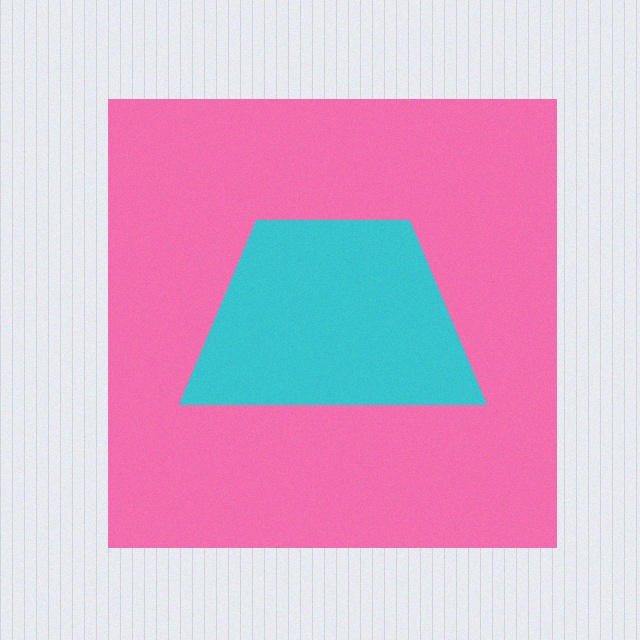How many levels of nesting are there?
2.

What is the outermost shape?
The pink square.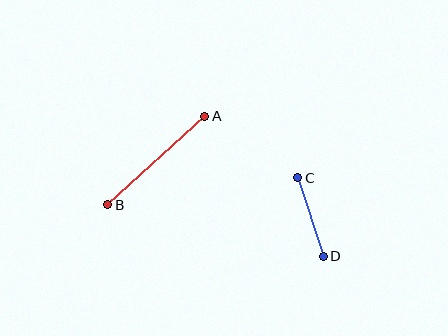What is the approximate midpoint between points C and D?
The midpoint is at approximately (311, 217) pixels.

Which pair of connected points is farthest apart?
Points A and B are farthest apart.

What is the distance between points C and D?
The distance is approximately 83 pixels.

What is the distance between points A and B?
The distance is approximately 131 pixels.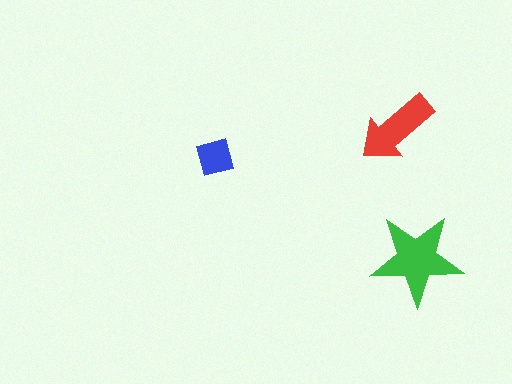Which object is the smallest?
The blue square.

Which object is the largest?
The green star.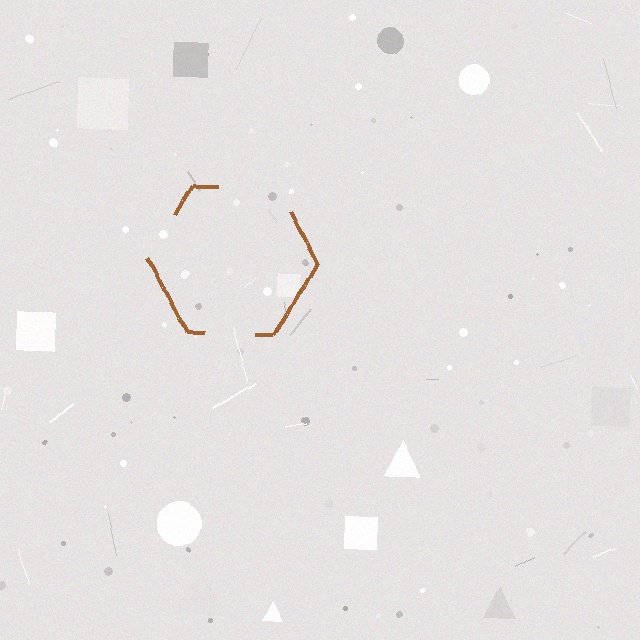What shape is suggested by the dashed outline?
The dashed outline suggests a hexagon.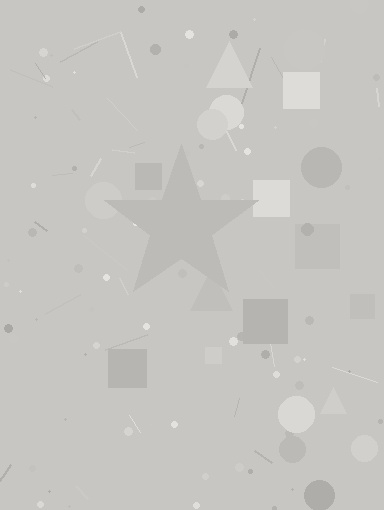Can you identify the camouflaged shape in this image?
The camouflaged shape is a star.